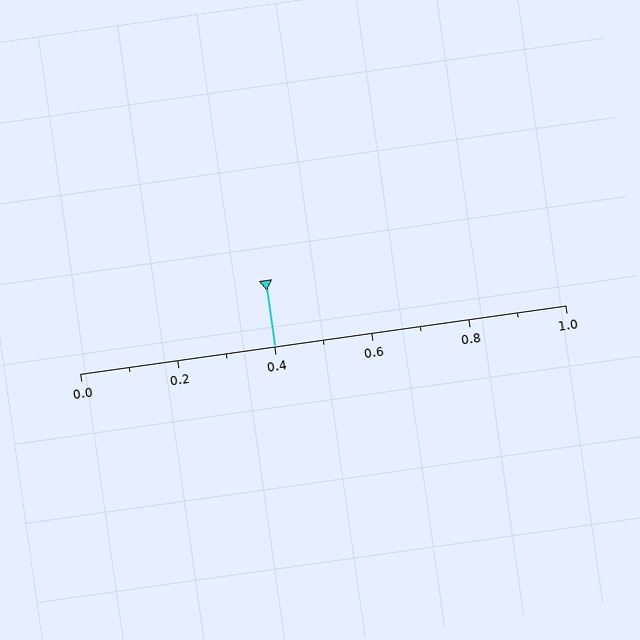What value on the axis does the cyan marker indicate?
The marker indicates approximately 0.4.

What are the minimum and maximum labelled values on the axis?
The axis runs from 0.0 to 1.0.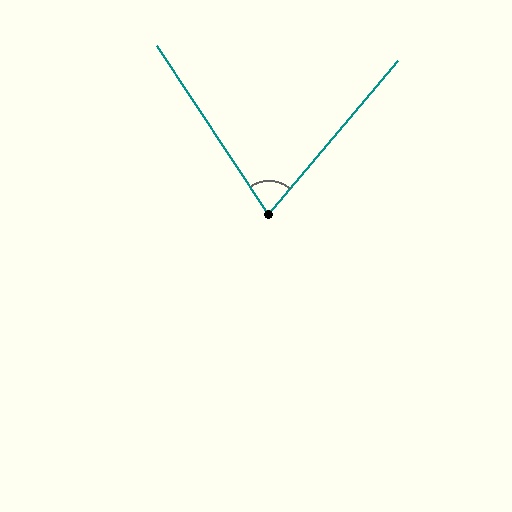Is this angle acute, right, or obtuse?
It is acute.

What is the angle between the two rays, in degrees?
Approximately 74 degrees.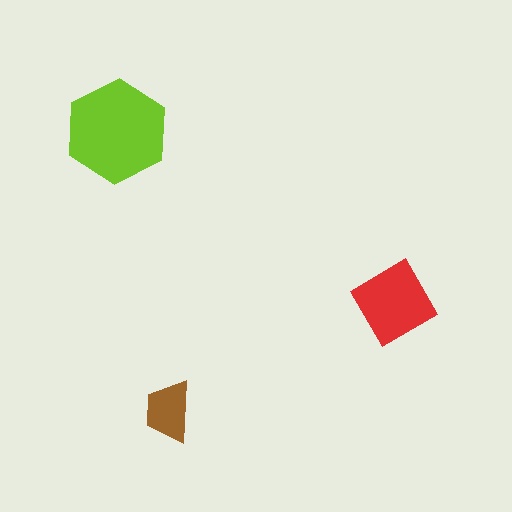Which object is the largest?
The lime hexagon.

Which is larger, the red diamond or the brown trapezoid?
The red diamond.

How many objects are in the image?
There are 3 objects in the image.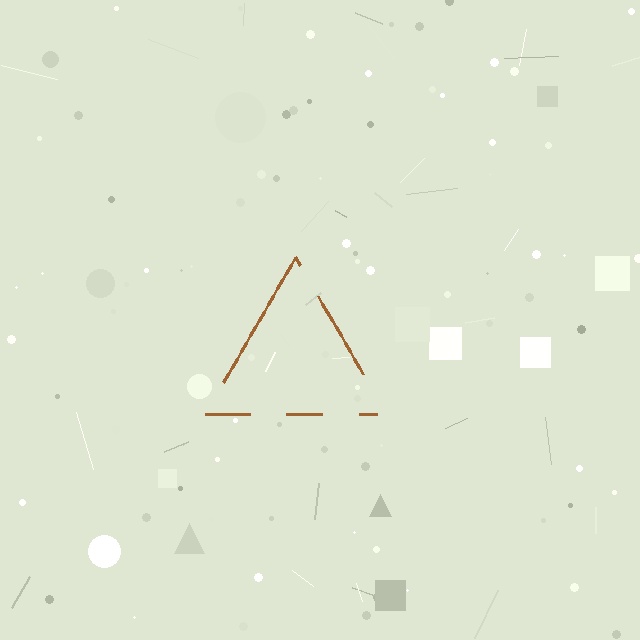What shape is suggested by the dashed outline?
The dashed outline suggests a triangle.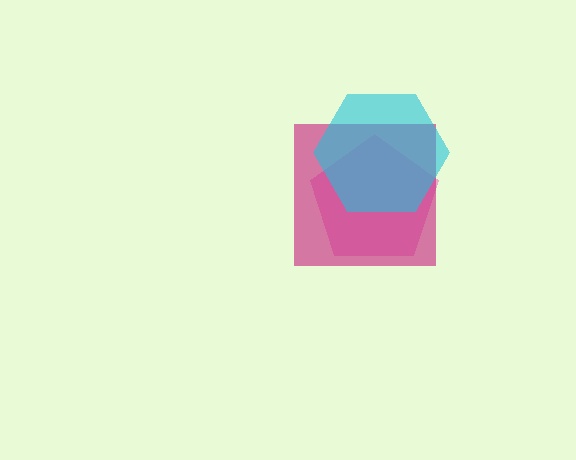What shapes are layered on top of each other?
The layered shapes are: a pink pentagon, a magenta square, a cyan hexagon.